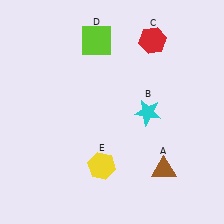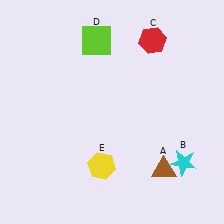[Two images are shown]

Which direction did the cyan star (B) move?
The cyan star (B) moved down.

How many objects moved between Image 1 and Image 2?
1 object moved between the two images.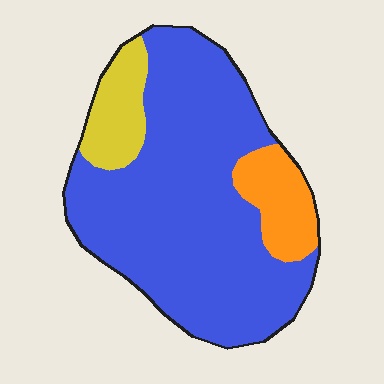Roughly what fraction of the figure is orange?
Orange takes up about one eighth (1/8) of the figure.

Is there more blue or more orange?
Blue.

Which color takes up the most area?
Blue, at roughly 75%.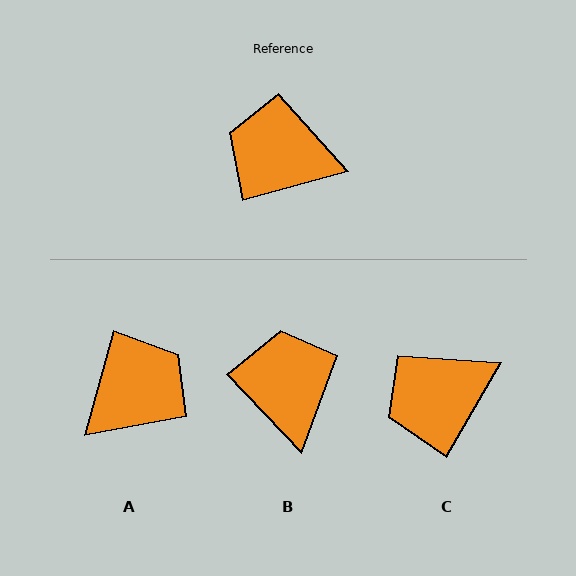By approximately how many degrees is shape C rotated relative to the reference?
Approximately 44 degrees counter-clockwise.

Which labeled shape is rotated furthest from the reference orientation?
A, about 121 degrees away.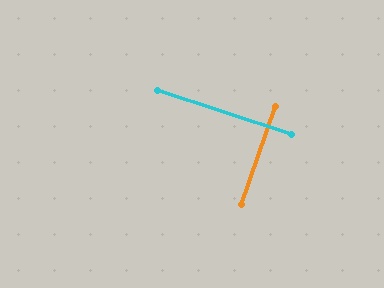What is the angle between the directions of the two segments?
Approximately 89 degrees.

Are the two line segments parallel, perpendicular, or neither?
Perpendicular — they meet at approximately 89°.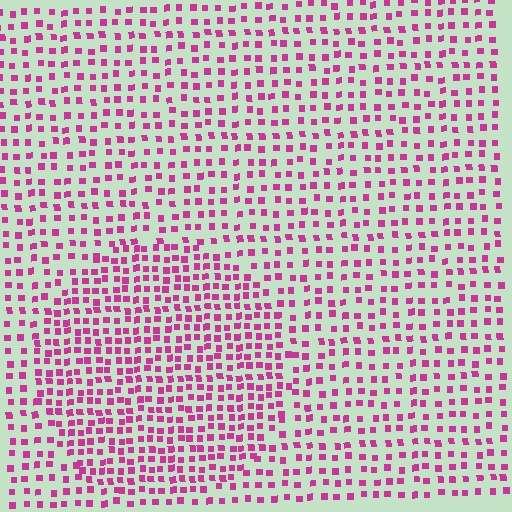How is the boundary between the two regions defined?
The boundary is defined by a change in element density (approximately 1.7x ratio). All elements are the same color, size, and shape.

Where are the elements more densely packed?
The elements are more densely packed inside the circle boundary.